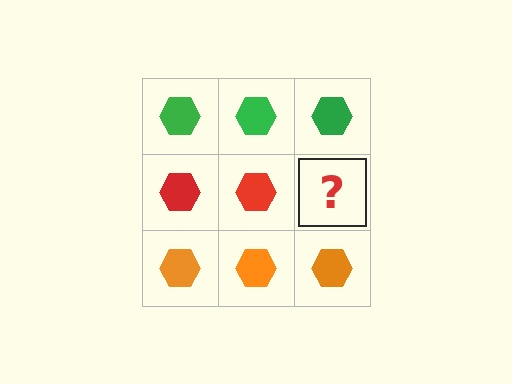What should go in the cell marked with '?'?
The missing cell should contain a red hexagon.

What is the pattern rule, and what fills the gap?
The rule is that each row has a consistent color. The gap should be filled with a red hexagon.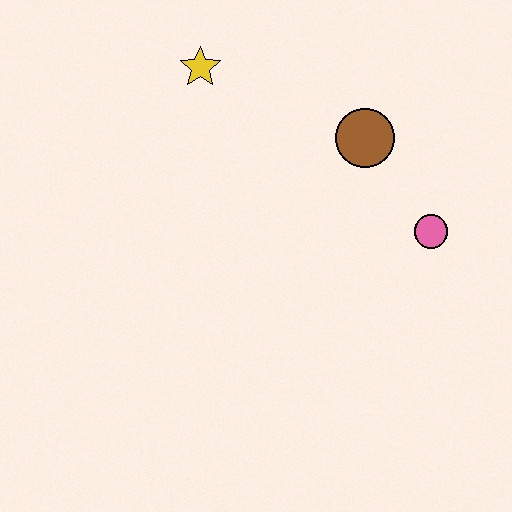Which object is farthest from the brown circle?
The yellow star is farthest from the brown circle.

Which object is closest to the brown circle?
The pink circle is closest to the brown circle.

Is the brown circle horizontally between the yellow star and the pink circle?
Yes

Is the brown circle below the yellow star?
Yes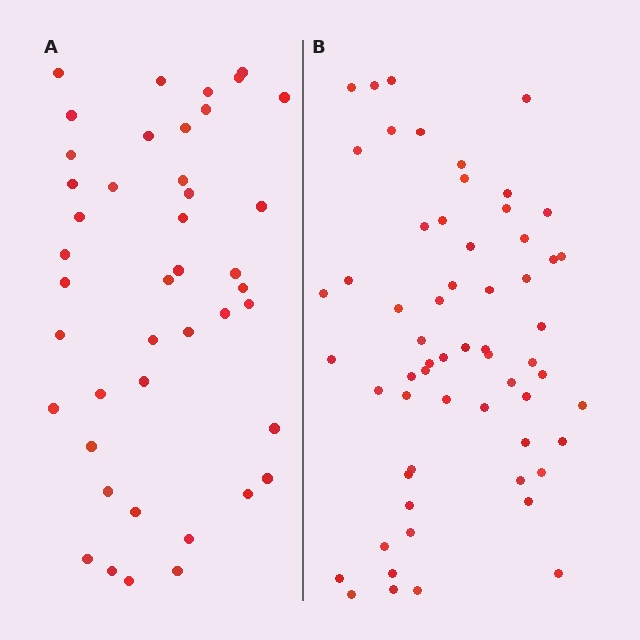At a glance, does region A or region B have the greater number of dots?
Region B (the right region) has more dots.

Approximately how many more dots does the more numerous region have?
Region B has approximately 15 more dots than region A.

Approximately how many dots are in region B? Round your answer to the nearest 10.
About 60 dots.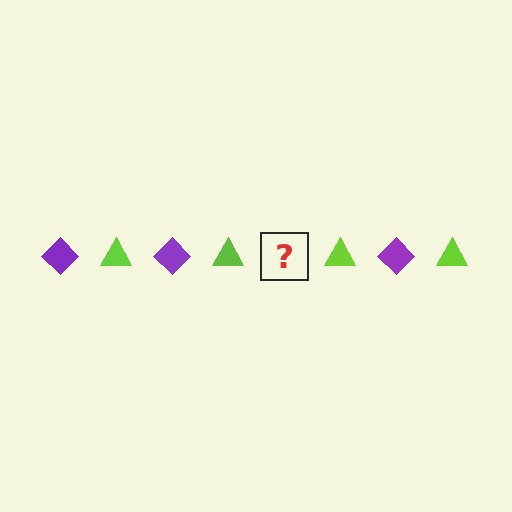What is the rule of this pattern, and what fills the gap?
The rule is that the pattern alternates between purple diamond and lime triangle. The gap should be filled with a purple diamond.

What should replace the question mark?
The question mark should be replaced with a purple diamond.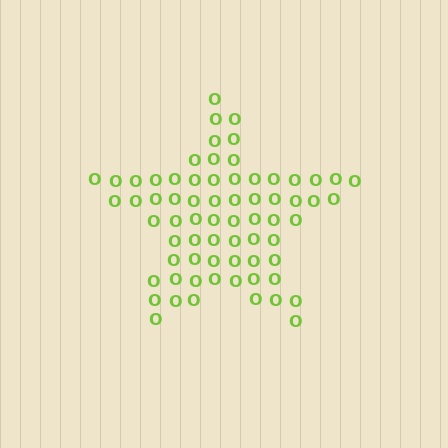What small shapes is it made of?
It is made of small letter O's.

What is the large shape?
The large shape is a star.